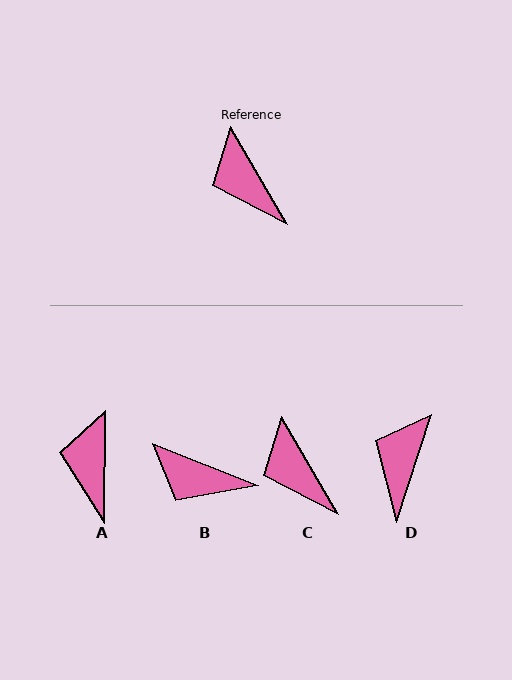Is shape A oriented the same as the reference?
No, it is off by about 31 degrees.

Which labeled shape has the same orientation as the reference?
C.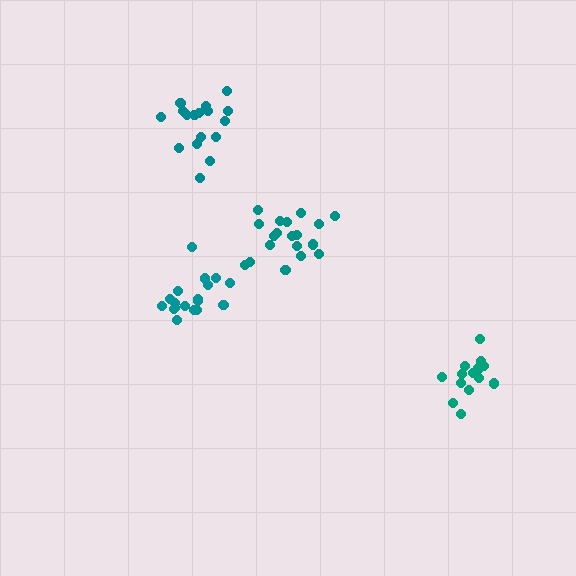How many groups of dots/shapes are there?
There are 4 groups.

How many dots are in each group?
Group 1: 18 dots, Group 2: 17 dots, Group 3: 19 dots, Group 4: 15 dots (69 total).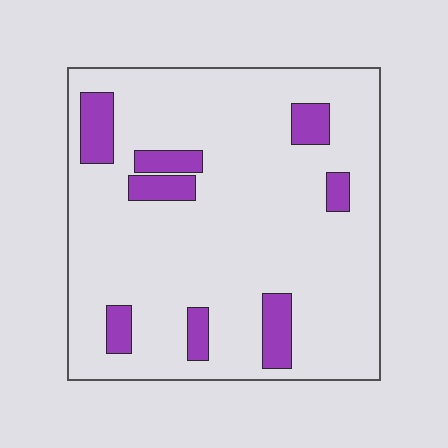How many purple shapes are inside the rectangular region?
8.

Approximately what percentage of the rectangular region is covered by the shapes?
Approximately 15%.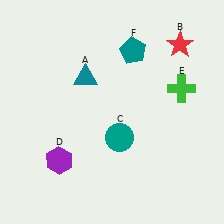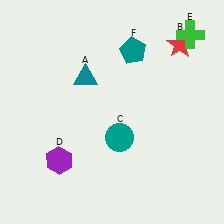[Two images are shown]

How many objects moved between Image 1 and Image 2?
1 object moved between the two images.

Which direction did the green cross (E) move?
The green cross (E) moved up.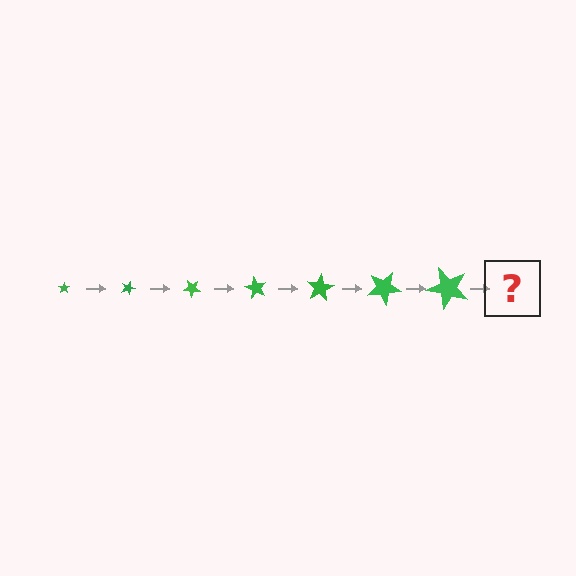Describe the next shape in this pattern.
It should be a star, larger than the previous one and rotated 140 degrees from the start.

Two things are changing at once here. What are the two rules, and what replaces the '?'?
The two rules are that the star grows larger each step and it rotates 20 degrees each step. The '?' should be a star, larger than the previous one and rotated 140 degrees from the start.